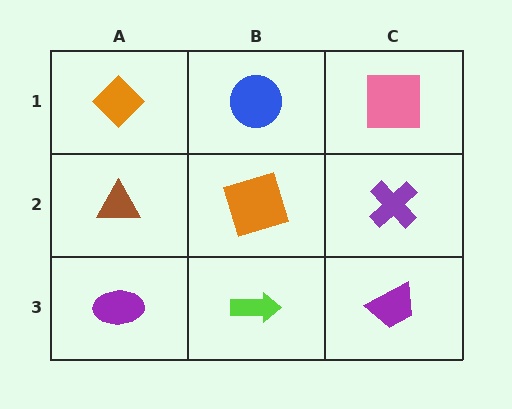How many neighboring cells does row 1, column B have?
3.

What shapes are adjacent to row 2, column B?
A blue circle (row 1, column B), a lime arrow (row 3, column B), a brown triangle (row 2, column A), a purple cross (row 2, column C).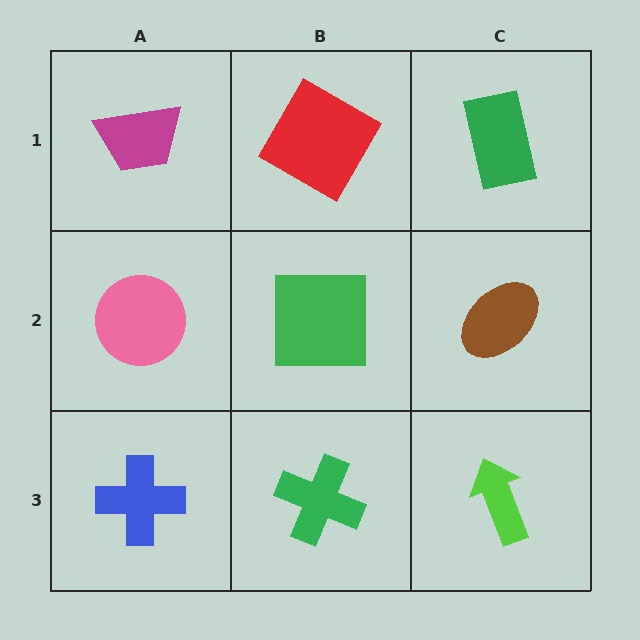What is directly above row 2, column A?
A magenta trapezoid.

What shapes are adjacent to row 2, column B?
A red square (row 1, column B), a green cross (row 3, column B), a pink circle (row 2, column A), a brown ellipse (row 2, column C).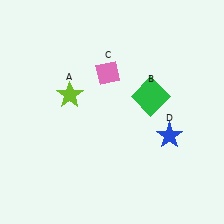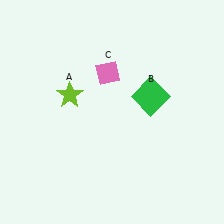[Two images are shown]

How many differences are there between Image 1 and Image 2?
There is 1 difference between the two images.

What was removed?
The blue star (D) was removed in Image 2.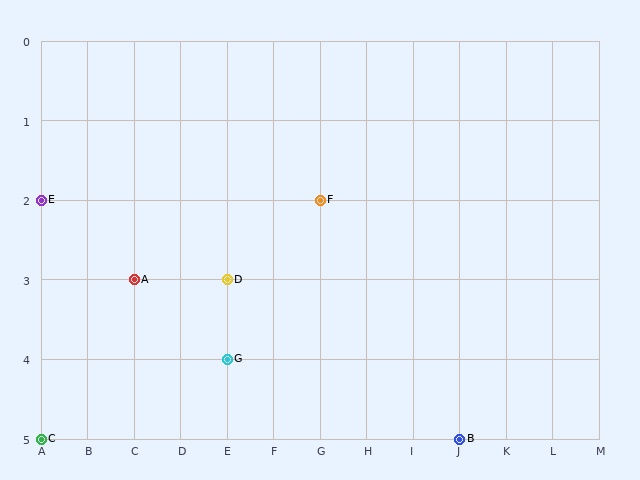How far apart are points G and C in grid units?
Points G and C are 4 columns and 1 row apart (about 4.1 grid units diagonally).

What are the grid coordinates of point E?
Point E is at grid coordinates (A, 2).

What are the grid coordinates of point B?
Point B is at grid coordinates (J, 5).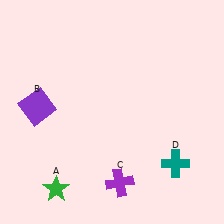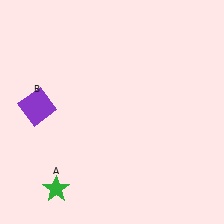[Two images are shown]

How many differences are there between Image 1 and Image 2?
There are 2 differences between the two images.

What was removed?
The purple cross (C), the teal cross (D) were removed in Image 2.